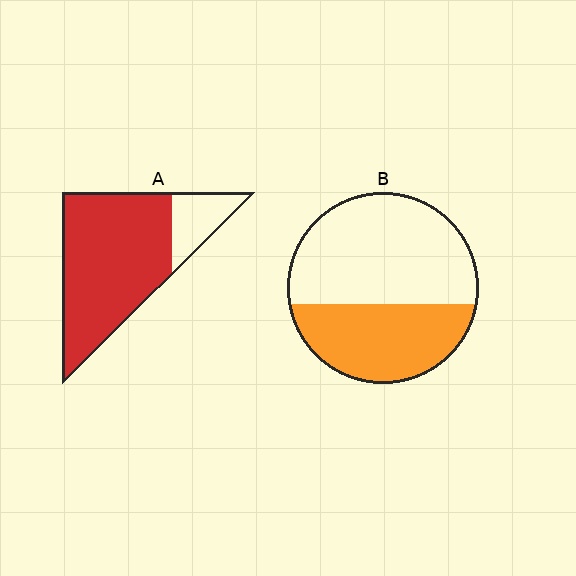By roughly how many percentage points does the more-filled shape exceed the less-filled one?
By roughly 40 percentage points (A over B).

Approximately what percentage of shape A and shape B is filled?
A is approximately 80% and B is approximately 40%.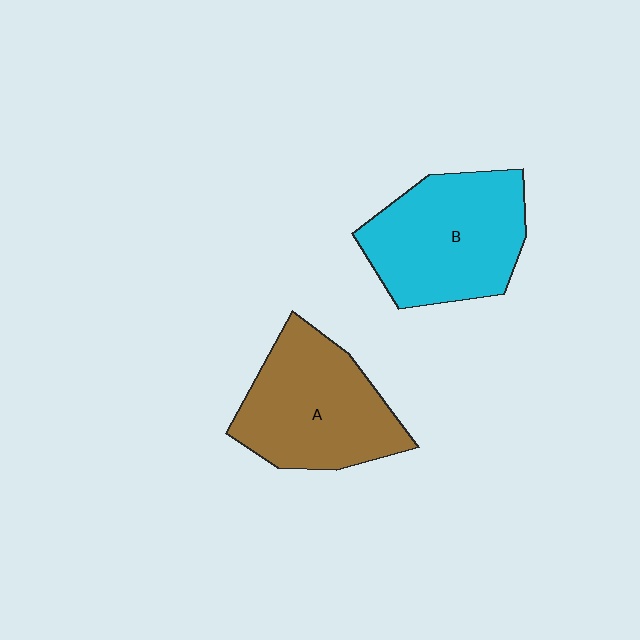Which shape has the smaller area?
Shape A (brown).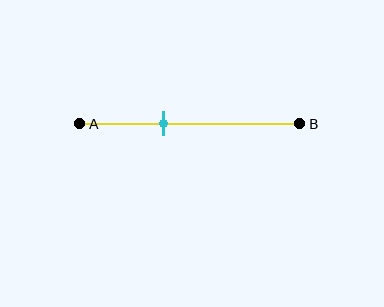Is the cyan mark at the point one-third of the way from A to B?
No, the mark is at about 40% from A, not at the 33% one-third point.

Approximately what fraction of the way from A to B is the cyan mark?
The cyan mark is approximately 40% of the way from A to B.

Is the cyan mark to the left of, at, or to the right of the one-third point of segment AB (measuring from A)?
The cyan mark is to the right of the one-third point of segment AB.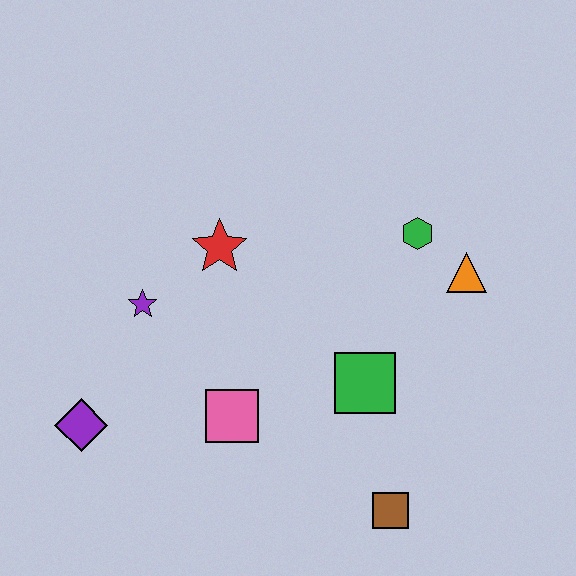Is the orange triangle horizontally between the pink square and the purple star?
No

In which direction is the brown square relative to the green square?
The brown square is below the green square.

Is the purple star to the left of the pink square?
Yes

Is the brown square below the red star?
Yes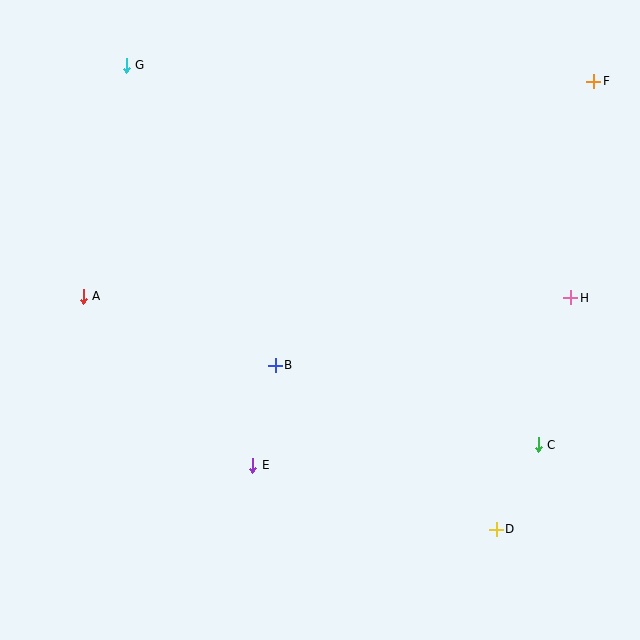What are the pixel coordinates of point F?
Point F is at (594, 81).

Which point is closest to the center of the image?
Point B at (275, 365) is closest to the center.